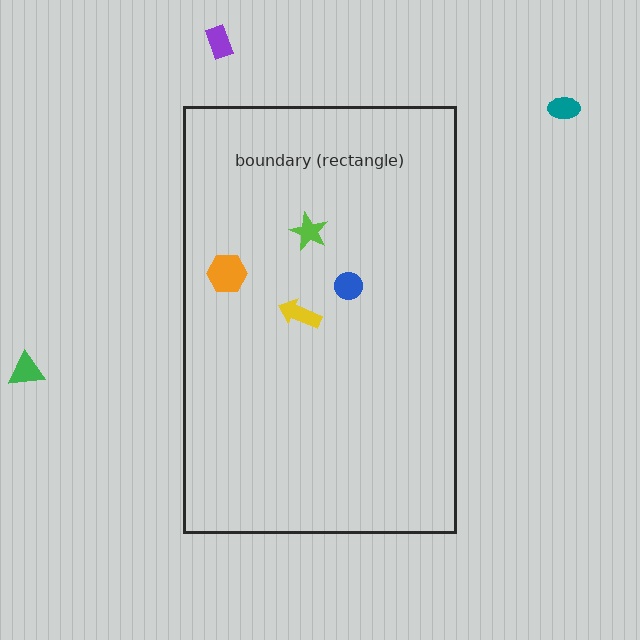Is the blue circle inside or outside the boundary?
Inside.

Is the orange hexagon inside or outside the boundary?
Inside.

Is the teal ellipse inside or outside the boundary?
Outside.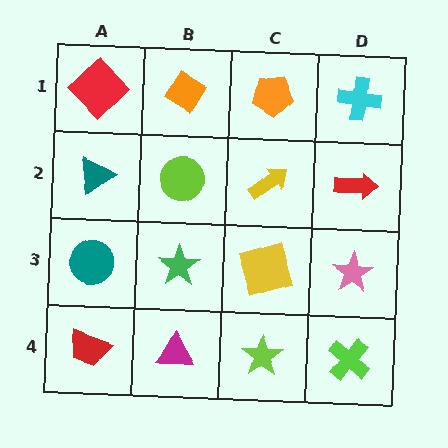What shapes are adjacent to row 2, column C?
An orange pentagon (row 1, column C), a yellow square (row 3, column C), a lime circle (row 2, column B), a red arrow (row 2, column D).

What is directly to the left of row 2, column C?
A lime circle.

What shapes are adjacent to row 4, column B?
A green star (row 3, column B), a red trapezoid (row 4, column A), a lime star (row 4, column C).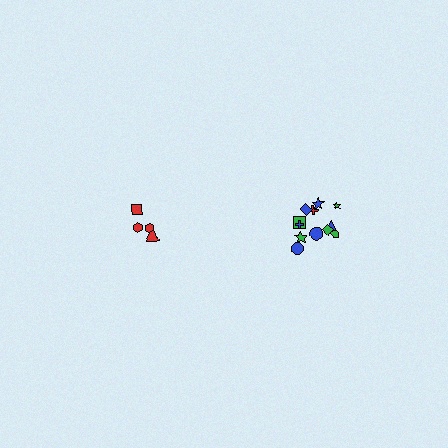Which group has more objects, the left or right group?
The right group.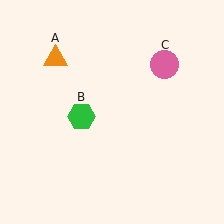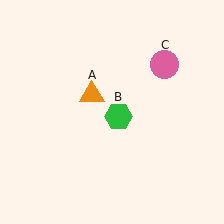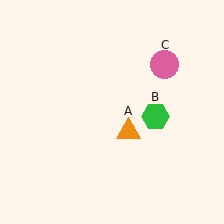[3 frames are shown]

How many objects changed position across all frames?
2 objects changed position: orange triangle (object A), green hexagon (object B).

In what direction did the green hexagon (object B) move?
The green hexagon (object B) moved right.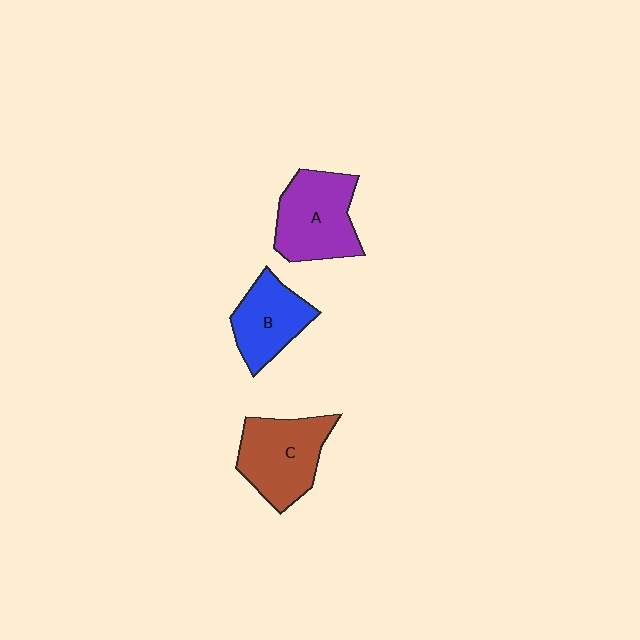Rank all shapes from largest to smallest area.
From largest to smallest: A (purple), C (brown), B (blue).